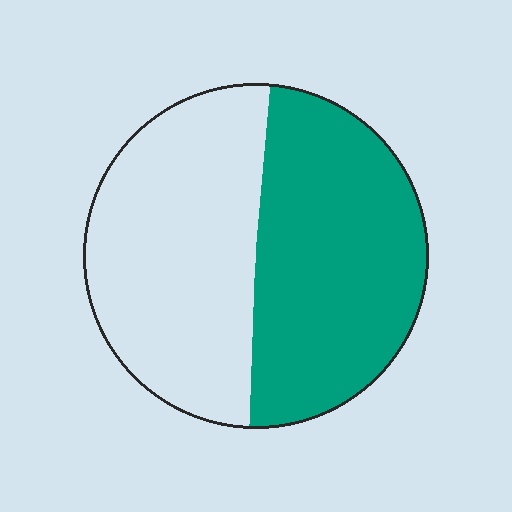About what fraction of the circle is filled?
About one half (1/2).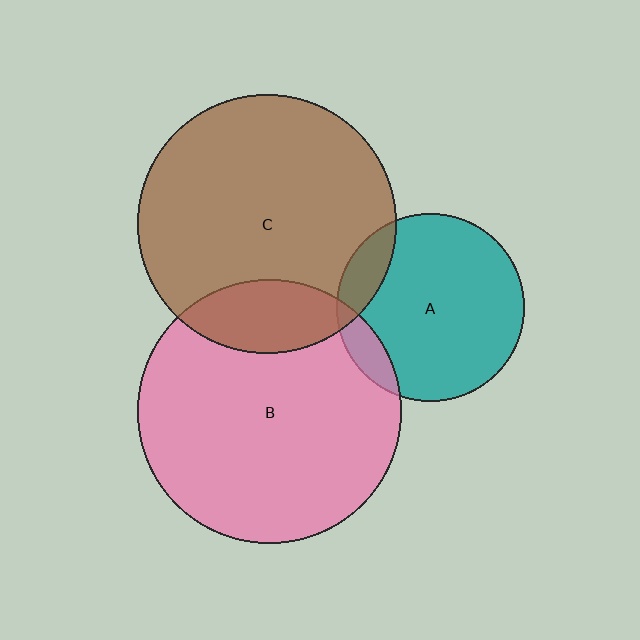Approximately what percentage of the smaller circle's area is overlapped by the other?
Approximately 10%.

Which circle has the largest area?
Circle B (pink).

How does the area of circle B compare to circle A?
Approximately 2.0 times.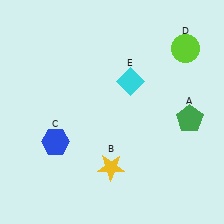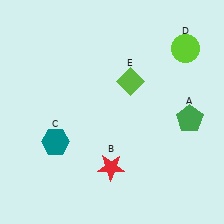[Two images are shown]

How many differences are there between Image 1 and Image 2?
There are 3 differences between the two images.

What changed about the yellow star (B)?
In Image 1, B is yellow. In Image 2, it changed to red.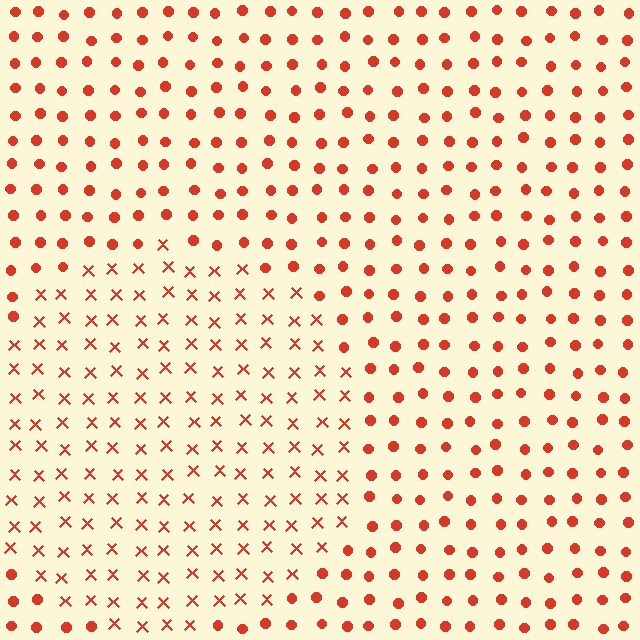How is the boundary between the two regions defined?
The boundary is defined by a change in element shape: X marks inside vs. circles outside. All elements share the same color and spacing.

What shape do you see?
I see a circle.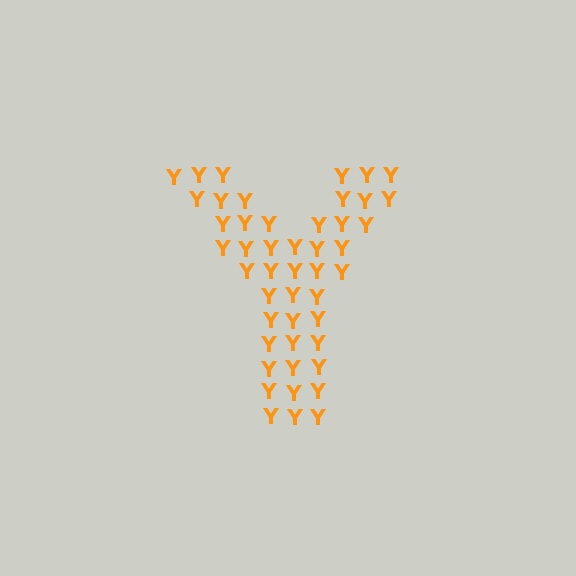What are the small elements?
The small elements are letter Y's.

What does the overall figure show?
The overall figure shows the letter Y.